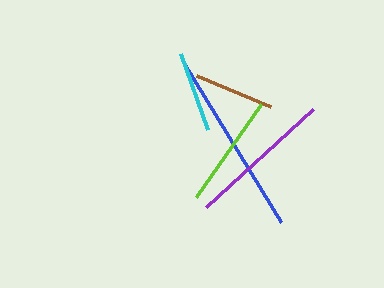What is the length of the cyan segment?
The cyan segment is approximately 81 pixels long.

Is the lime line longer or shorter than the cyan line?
The lime line is longer than the cyan line.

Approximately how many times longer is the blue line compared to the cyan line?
The blue line is approximately 2.3 times the length of the cyan line.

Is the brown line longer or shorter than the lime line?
The lime line is longer than the brown line.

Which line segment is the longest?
The blue line is the longest at approximately 184 pixels.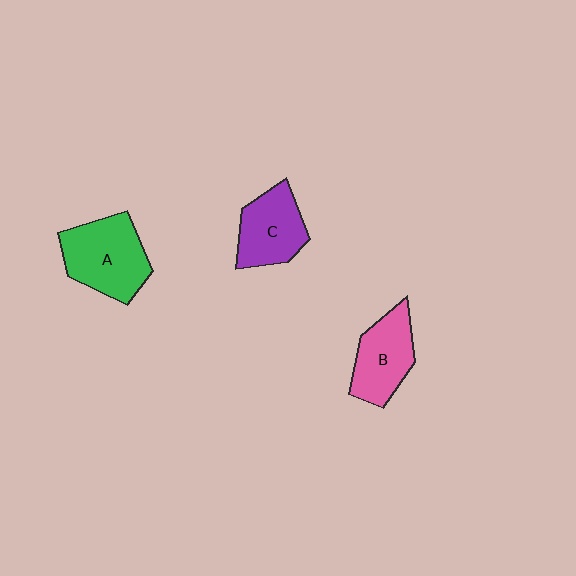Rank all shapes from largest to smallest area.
From largest to smallest: A (green), B (pink), C (purple).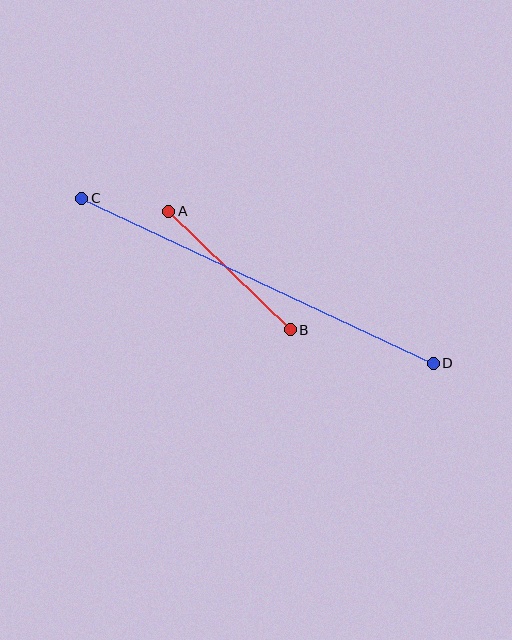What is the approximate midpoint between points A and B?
The midpoint is at approximately (229, 271) pixels.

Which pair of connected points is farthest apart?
Points C and D are farthest apart.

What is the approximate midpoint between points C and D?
The midpoint is at approximately (257, 281) pixels.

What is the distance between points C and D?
The distance is approximately 388 pixels.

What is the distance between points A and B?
The distance is approximately 170 pixels.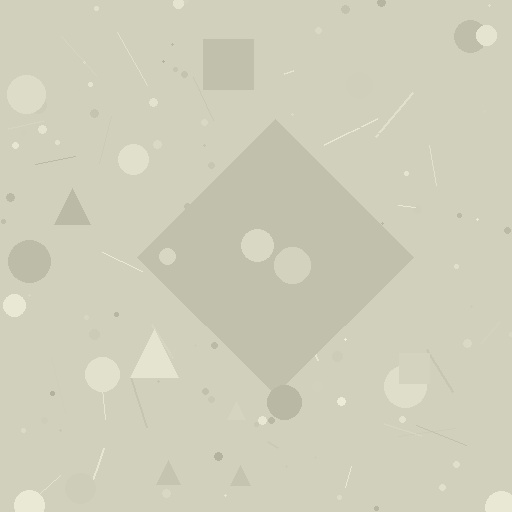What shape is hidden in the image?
A diamond is hidden in the image.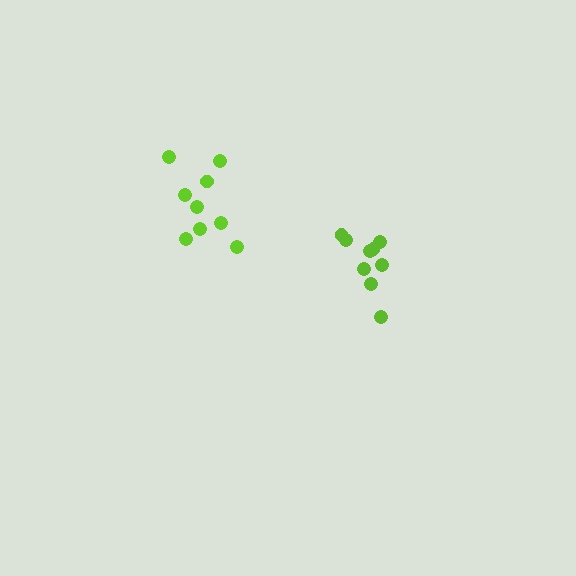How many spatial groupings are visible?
There are 2 spatial groupings.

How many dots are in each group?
Group 1: 9 dots, Group 2: 9 dots (18 total).